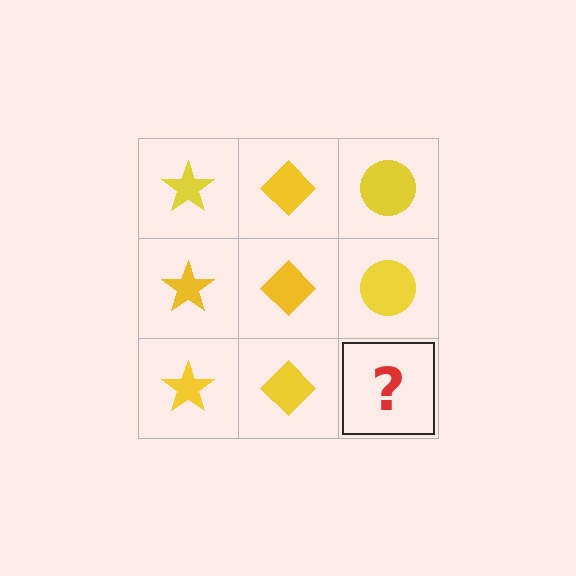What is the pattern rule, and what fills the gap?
The rule is that each column has a consistent shape. The gap should be filled with a yellow circle.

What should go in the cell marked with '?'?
The missing cell should contain a yellow circle.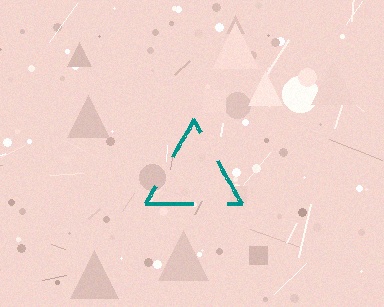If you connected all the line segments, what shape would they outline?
They would outline a triangle.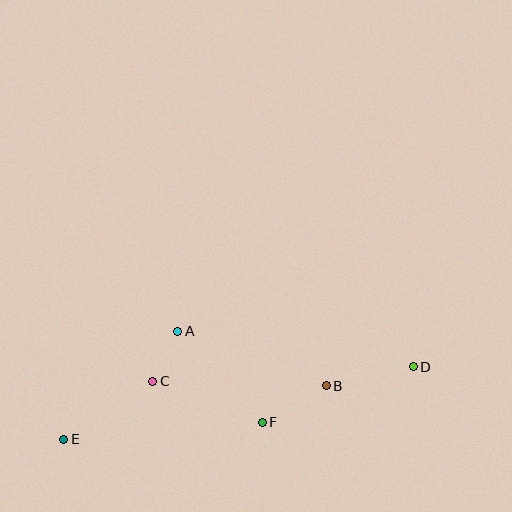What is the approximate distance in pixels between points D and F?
The distance between D and F is approximately 161 pixels.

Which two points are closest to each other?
Points A and C are closest to each other.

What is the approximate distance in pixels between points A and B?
The distance between A and B is approximately 158 pixels.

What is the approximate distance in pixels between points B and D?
The distance between B and D is approximately 89 pixels.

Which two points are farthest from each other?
Points D and E are farthest from each other.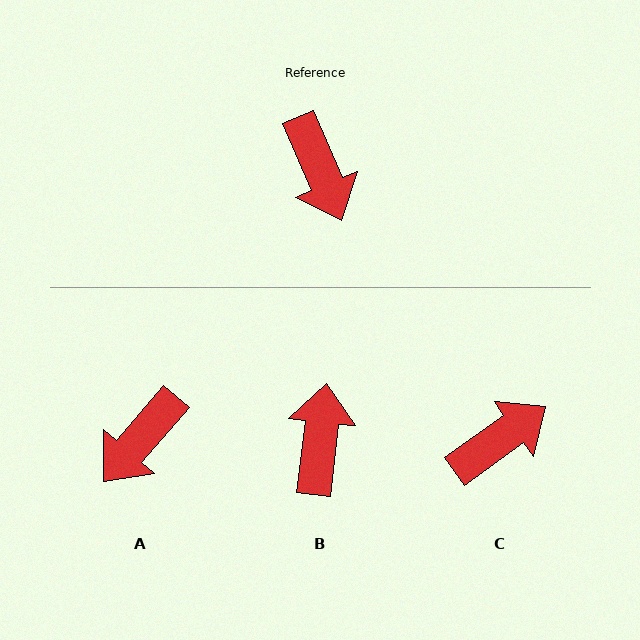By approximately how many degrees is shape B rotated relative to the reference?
Approximately 151 degrees counter-clockwise.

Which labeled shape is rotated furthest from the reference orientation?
B, about 151 degrees away.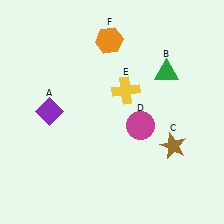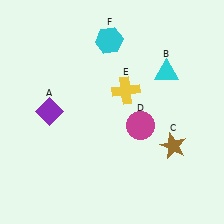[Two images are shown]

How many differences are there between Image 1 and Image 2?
There are 2 differences between the two images.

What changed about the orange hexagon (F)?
In Image 1, F is orange. In Image 2, it changed to cyan.